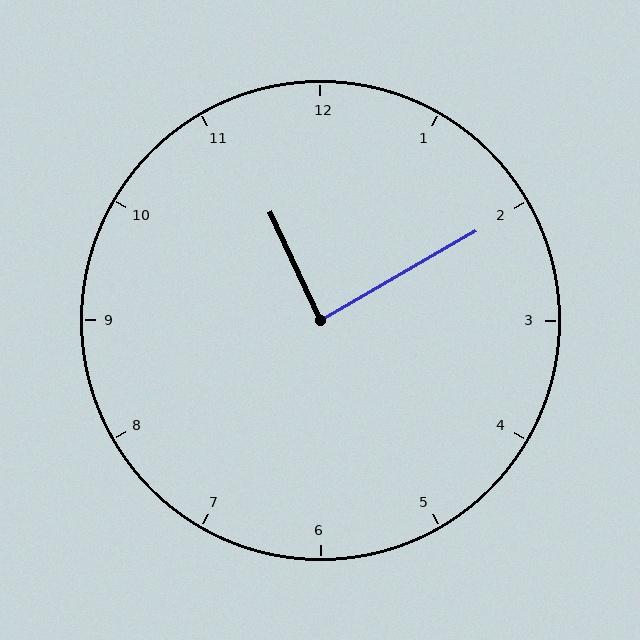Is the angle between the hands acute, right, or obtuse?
It is right.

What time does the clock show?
11:10.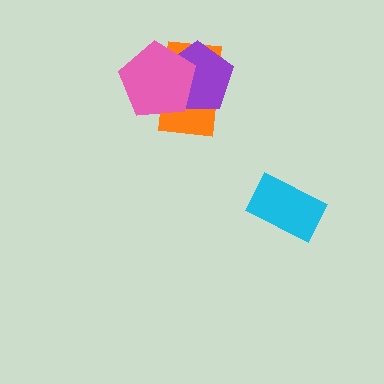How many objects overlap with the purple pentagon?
2 objects overlap with the purple pentagon.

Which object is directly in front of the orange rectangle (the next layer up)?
The purple pentagon is directly in front of the orange rectangle.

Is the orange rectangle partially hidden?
Yes, it is partially covered by another shape.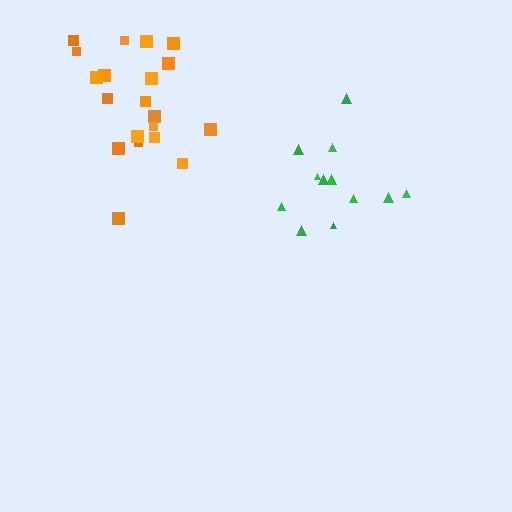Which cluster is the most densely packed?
Orange.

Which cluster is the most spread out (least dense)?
Green.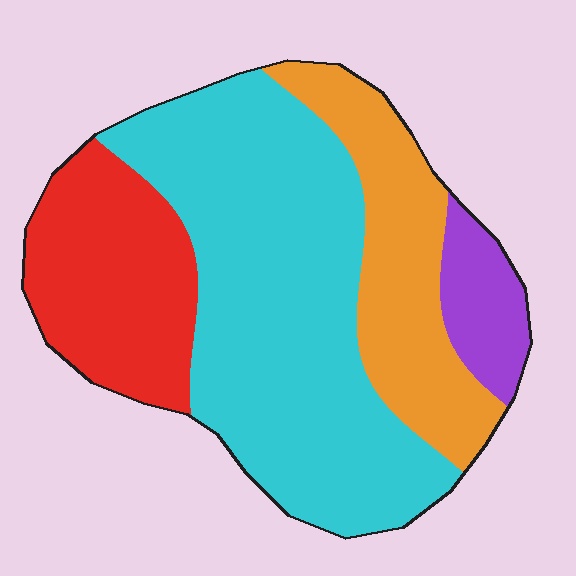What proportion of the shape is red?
Red takes up about one fifth (1/5) of the shape.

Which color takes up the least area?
Purple, at roughly 10%.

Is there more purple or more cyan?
Cyan.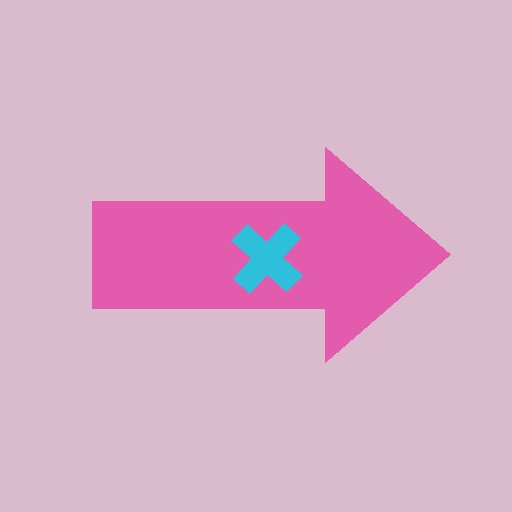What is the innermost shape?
The cyan cross.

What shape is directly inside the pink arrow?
The cyan cross.